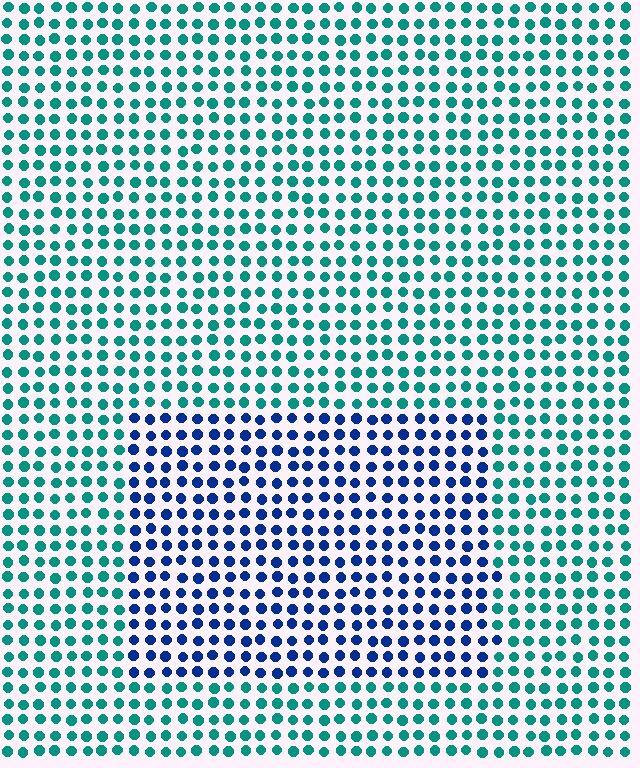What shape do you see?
I see a rectangle.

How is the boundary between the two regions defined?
The boundary is defined purely by a slight shift in hue (about 50 degrees). Spacing, size, and orientation are identical on both sides.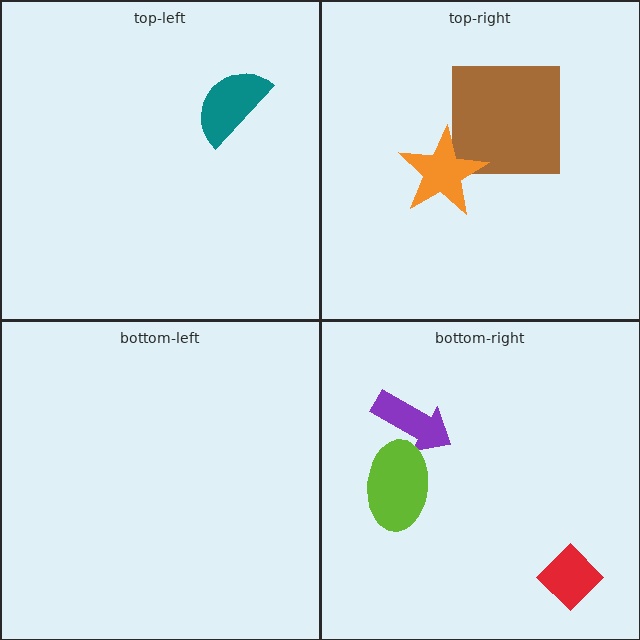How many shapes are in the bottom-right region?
3.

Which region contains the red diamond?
The bottom-right region.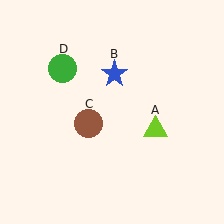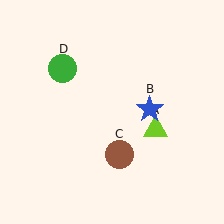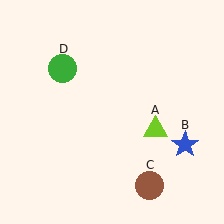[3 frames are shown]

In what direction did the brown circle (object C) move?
The brown circle (object C) moved down and to the right.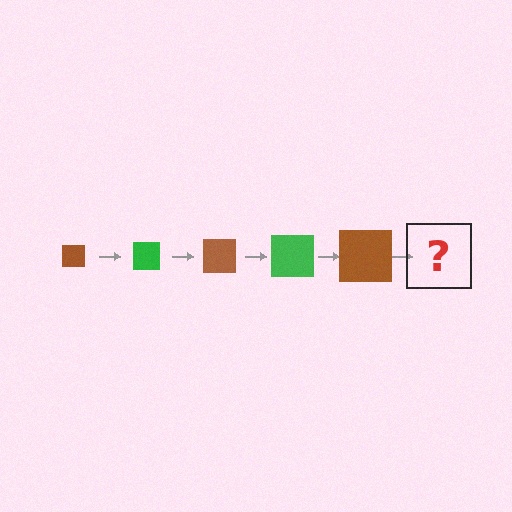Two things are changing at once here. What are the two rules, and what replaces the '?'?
The two rules are that the square grows larger each step and the color cycles through brown and green. The '?' should be a green square, larger than the previous one.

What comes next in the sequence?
The next element should be a green square, larger than the previous one.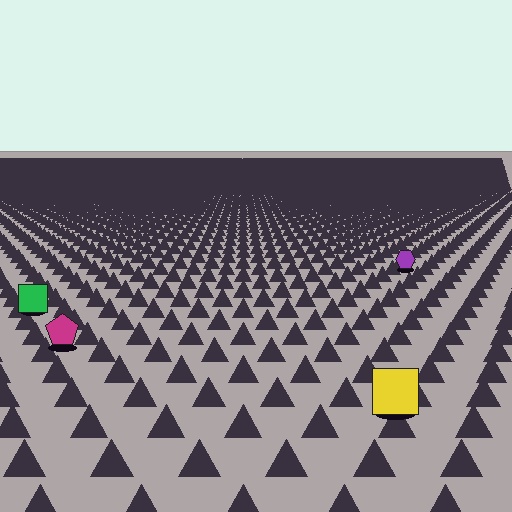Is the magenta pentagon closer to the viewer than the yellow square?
No. The yellow square is closer — you can tell from the texture gradient: the ground texture is coarser near it.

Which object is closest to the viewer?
The yellow square is closest. The texture marks near it are larger and more spread out.